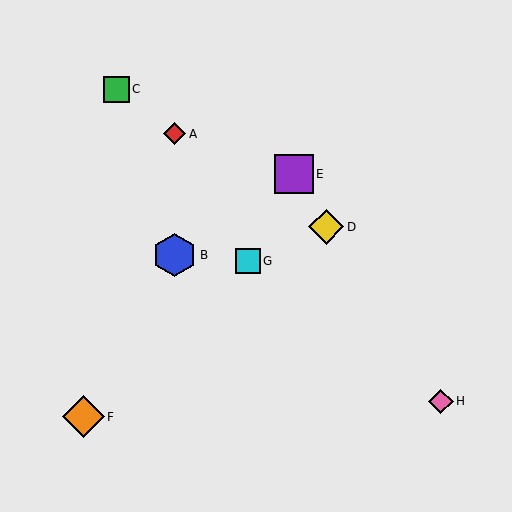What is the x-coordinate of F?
Object F is at x≈83.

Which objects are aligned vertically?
Objects A, B are aligned vertically.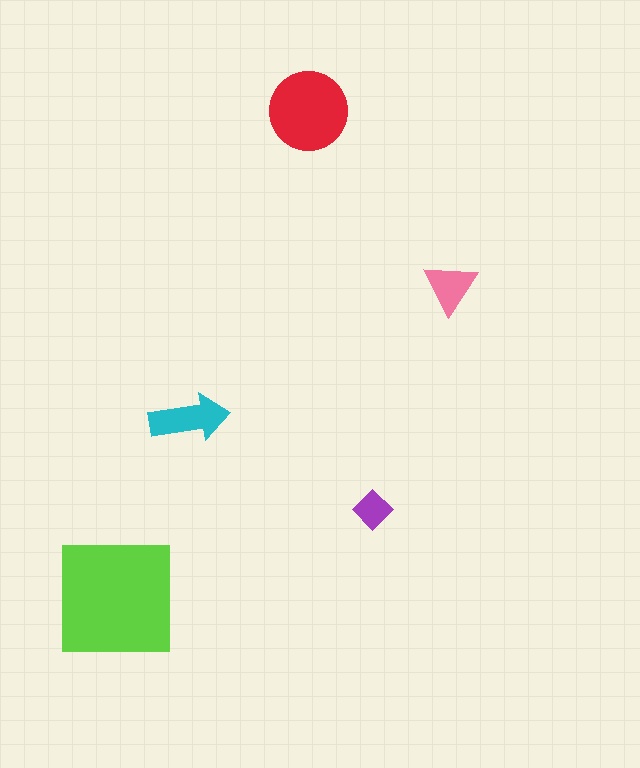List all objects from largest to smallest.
The lime square, the red circle, the cyan arrow, the pink triangle, the purple diamond.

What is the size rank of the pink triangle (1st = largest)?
4th.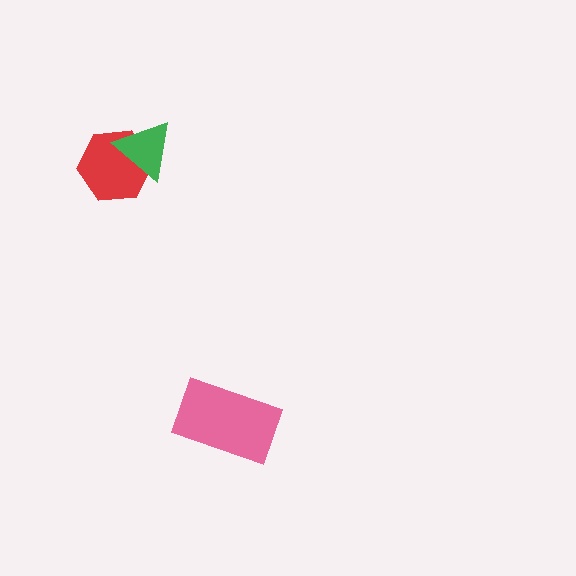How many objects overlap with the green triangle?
1 object overlaps with the green triangle.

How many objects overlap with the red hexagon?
1 object overlaps with the red hexagon.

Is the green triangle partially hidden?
No, no other shape covers it.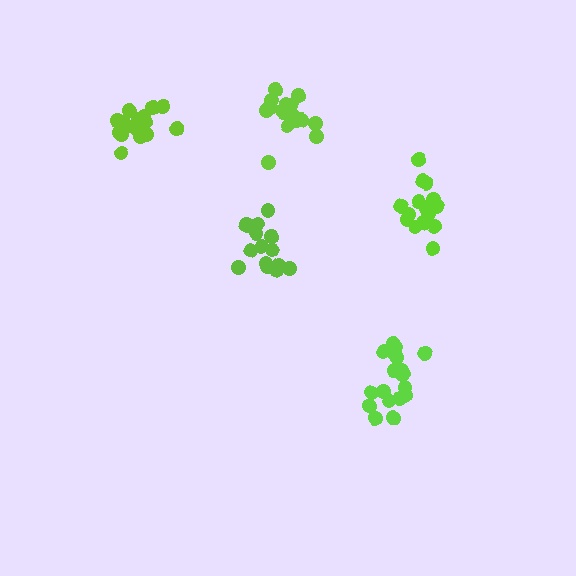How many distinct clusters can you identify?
There are 5 distinct clusters.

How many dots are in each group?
Group 1: 15 dots, Group 2: 15 dots, Group 3: 17 dots, Group 4: 19 dots, Group 5: 17 dots (83 total).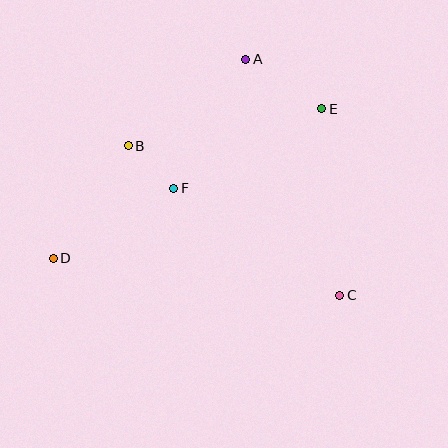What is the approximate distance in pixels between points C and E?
The distance between C and E is approximately 187 pixels.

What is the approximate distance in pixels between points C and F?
The distance between C and F is approximately 197 pixels.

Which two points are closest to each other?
Points B and F are closest to each other.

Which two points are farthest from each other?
Points D and E are farthest from each other.